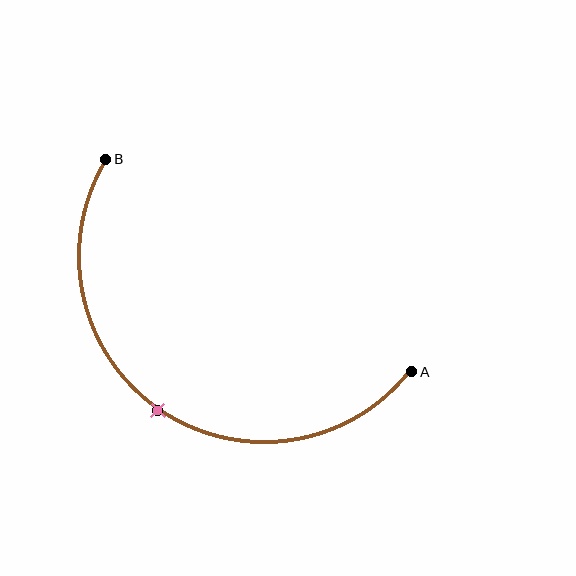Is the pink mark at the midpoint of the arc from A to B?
Yes. The pink mark lies on the arc at equal arc-length from both A and B — it is the arc midpoint.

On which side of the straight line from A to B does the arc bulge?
The arc bulges below and to the left of the straight line connecting A and B.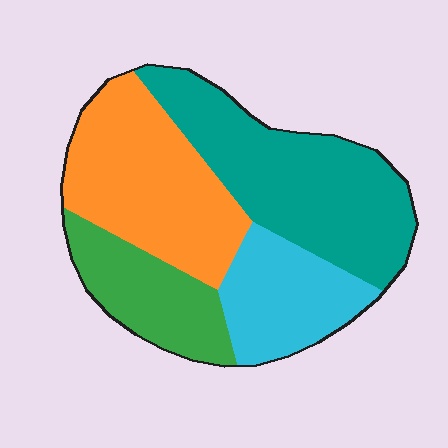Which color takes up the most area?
Teal, at roughly 35%.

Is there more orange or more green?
Orange.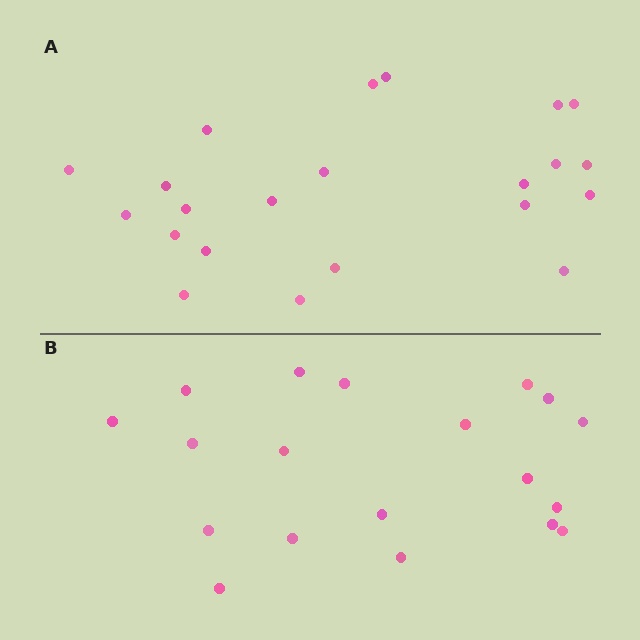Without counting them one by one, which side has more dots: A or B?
Region A (the top region) has more dots.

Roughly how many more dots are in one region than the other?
Region A has just a few more — roughly 2 or 3 more dots than region B.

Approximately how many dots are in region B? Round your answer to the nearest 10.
About 20 dots. (The exact count is 19, which rounds to 20.)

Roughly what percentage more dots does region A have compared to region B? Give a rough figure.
About 15% more.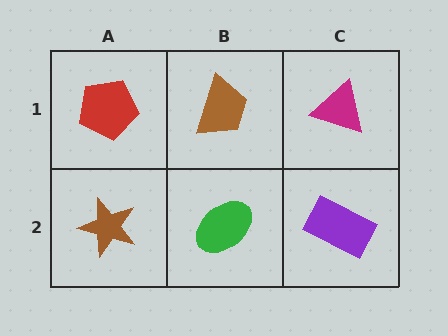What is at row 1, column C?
A magenta triangle.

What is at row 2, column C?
A purple rectangle.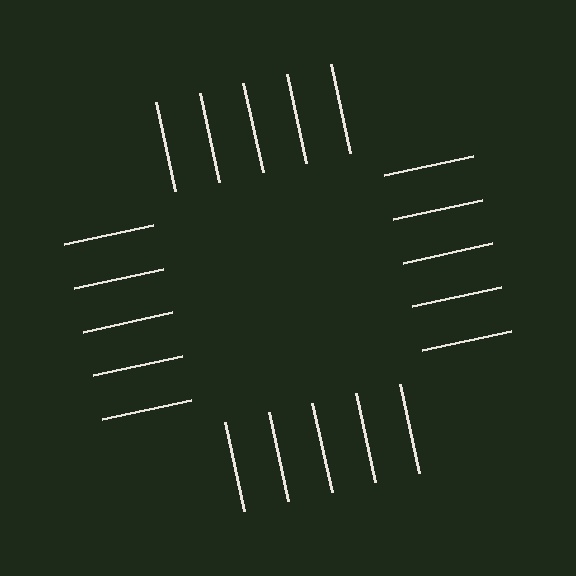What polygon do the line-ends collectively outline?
An illusory square — the line segments terminate on its edges but no continuous stroke is drawn.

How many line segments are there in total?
20 — 5 along each of the 4 edges.